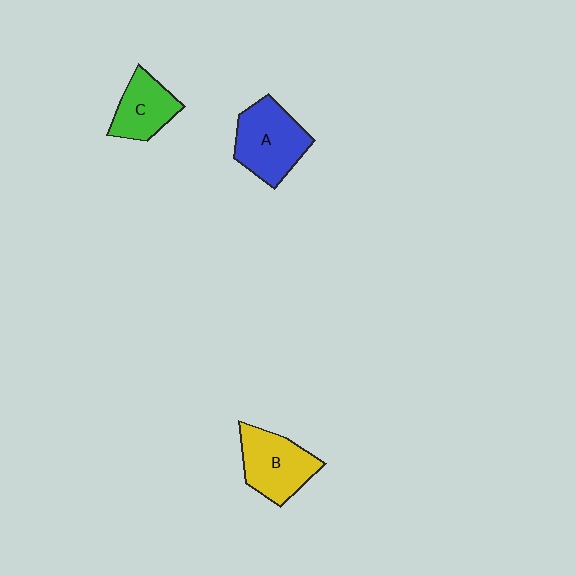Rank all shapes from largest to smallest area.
From largest to smallest: A (blue), B (yellow), C (green).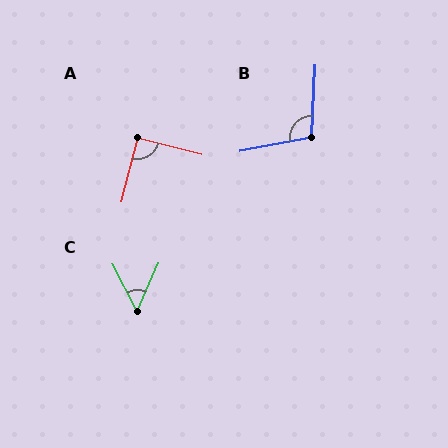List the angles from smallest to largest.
C (51°), A (90°), B (103°).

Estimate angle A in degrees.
Approximately 90 degrees.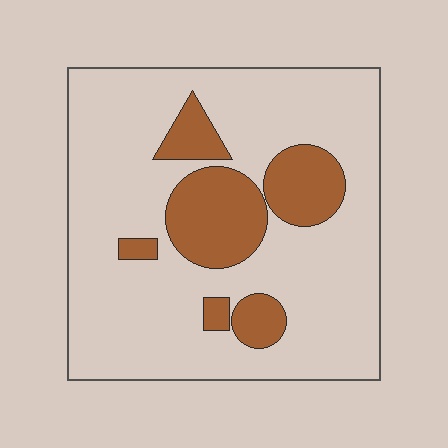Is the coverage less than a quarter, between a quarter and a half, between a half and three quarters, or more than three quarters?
Less than a quarter.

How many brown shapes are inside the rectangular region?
6.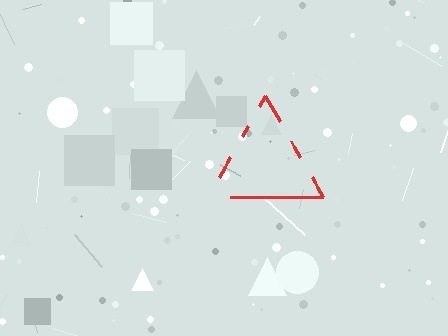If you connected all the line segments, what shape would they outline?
They would outline a triangle.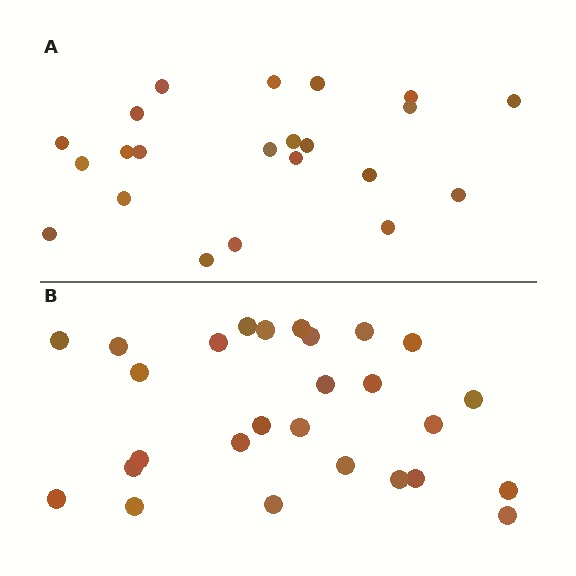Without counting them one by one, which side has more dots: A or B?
Region B (the bottom region) has more dots.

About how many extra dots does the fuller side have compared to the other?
Region B has about 5 more dots than region A.